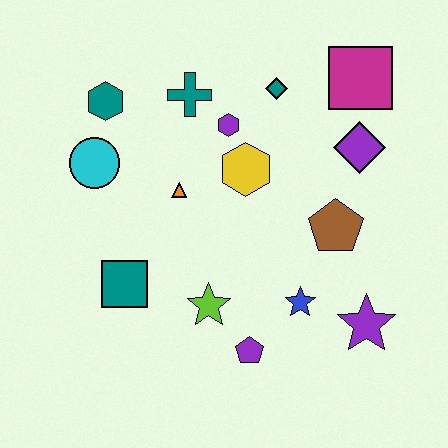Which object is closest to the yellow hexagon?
The purple hexagon is closest to the yellow hexagon.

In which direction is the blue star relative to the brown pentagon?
The blue star is below the brown pentagon.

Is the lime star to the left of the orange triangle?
No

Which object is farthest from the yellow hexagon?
The purple star is farthest from the yellow hexagon.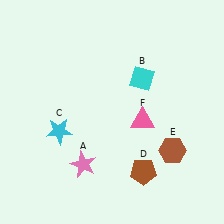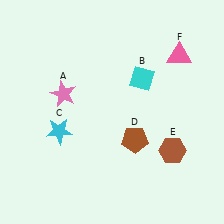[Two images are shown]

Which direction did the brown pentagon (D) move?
The brown pentagon (D) moved up.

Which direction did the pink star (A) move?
The pink star (A) moved up.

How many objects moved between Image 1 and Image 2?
3 objects moved between the two images.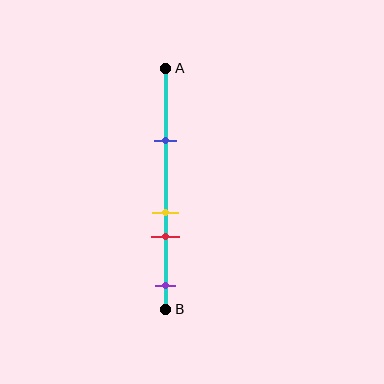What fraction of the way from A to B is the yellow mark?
The yellow mark is approximately 60% (0.6) of the way from A to B.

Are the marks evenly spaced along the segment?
No, the marks are not evenly spaced.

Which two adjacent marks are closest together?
The yellow and red marks are the closest adjacent pair.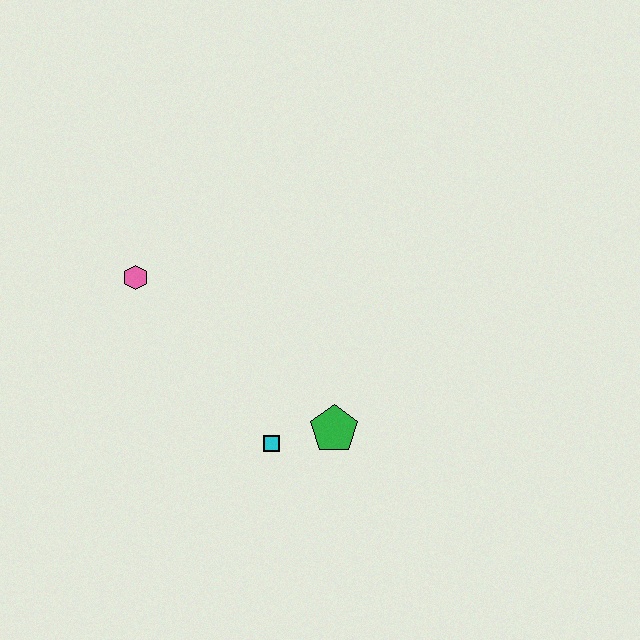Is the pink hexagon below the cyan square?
No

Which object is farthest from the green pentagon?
The pink hexagon is farthest from the green pentagon.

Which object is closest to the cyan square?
The green pentagon is closest to the cyan square.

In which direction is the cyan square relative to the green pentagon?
The cyan square is to the left of the green pentagon.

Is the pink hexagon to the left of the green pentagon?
Yes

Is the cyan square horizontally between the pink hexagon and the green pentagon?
Yes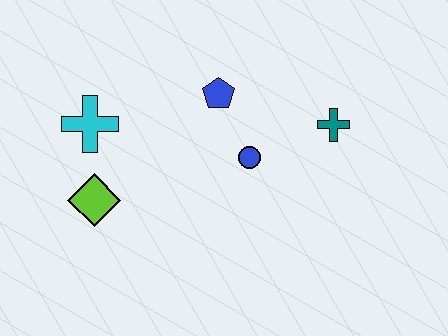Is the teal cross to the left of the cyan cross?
No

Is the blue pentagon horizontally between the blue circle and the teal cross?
No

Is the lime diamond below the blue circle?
Yes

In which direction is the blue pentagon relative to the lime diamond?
The blue pentagon is to the right of the lime diamond.